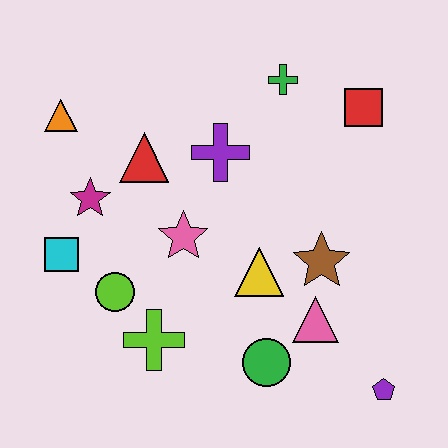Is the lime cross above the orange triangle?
No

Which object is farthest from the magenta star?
The purple pentagon is farthest from the magenta star.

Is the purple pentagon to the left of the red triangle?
No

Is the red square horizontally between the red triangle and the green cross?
No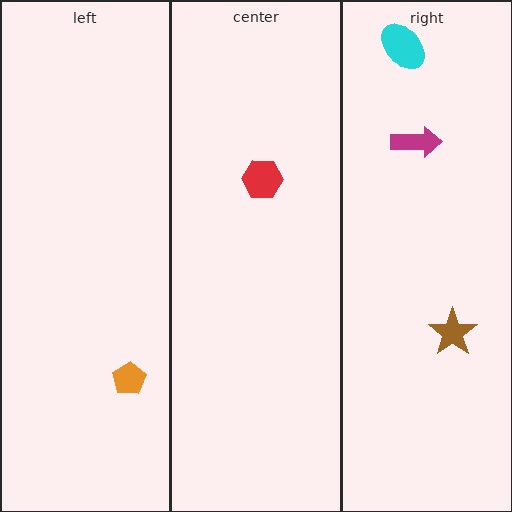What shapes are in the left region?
The orange pentagon.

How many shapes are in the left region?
1.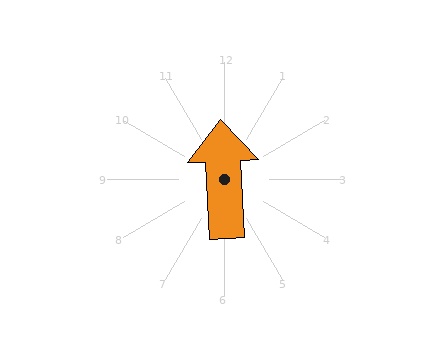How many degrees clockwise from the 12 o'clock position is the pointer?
Approximately 357 degrees.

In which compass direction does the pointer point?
North.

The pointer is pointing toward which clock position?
Roughly 12 o'clock.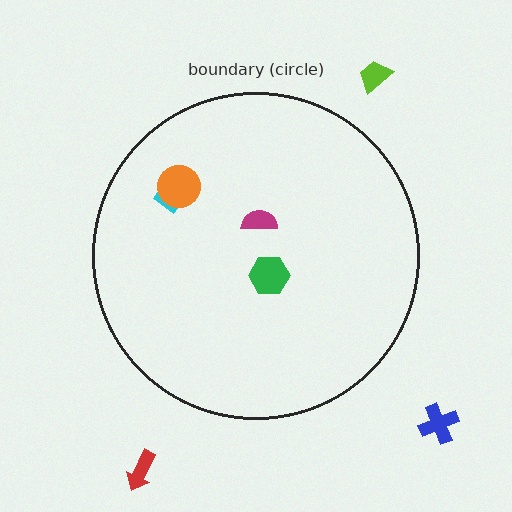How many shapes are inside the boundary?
4 inside, 3 outside.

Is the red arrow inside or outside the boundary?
Outside.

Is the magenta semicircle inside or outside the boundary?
Inside.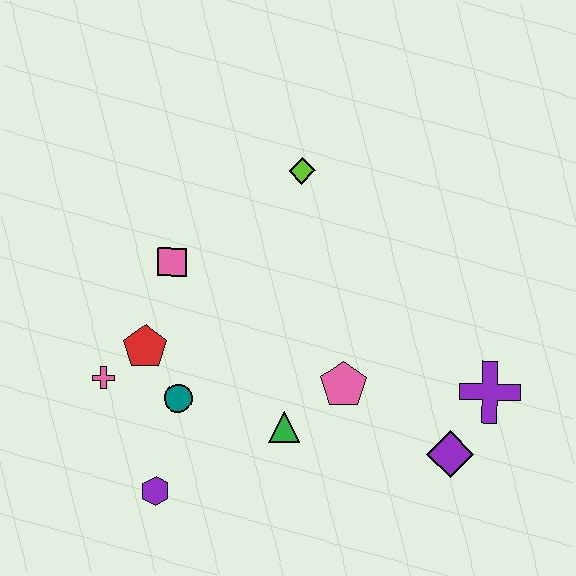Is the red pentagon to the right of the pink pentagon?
No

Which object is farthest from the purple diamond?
The pink cross is farthest from the purple diamond.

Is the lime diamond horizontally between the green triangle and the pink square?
No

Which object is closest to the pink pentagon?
The green triangle is closest to the pink pentagon.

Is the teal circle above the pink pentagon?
No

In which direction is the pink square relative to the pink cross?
The pink square is above the pink cross.